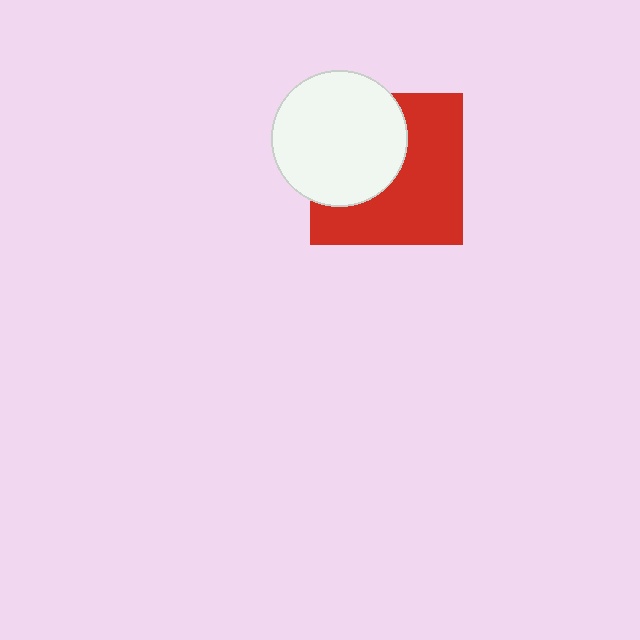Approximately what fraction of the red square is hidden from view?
Roughly 42% of the red square is hidden behind the white circle.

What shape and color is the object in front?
The object in front is a white circle.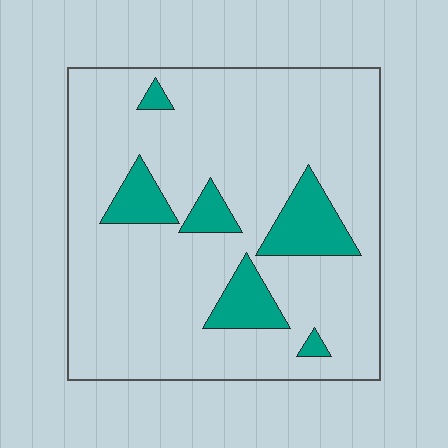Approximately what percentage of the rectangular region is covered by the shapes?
Approximately 15%.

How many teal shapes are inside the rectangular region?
6.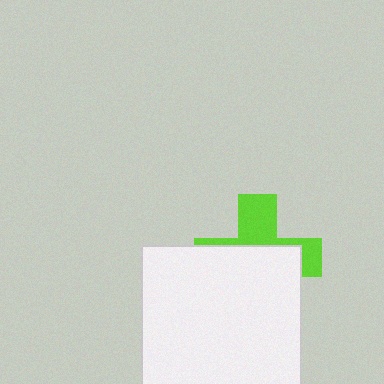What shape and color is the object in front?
The object in front is a white rectangle.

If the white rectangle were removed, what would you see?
You would see the complete lime cross.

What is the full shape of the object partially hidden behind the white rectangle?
The partially hidden object is a lime cross.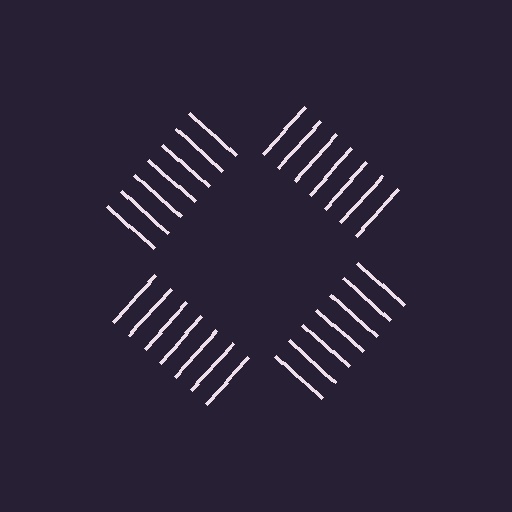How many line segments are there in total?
28 — 7 along each of the 4 edges.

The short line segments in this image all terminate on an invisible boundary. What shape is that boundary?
An illusory square — the line segments terminate on its edges but no continuous stroke is drawn.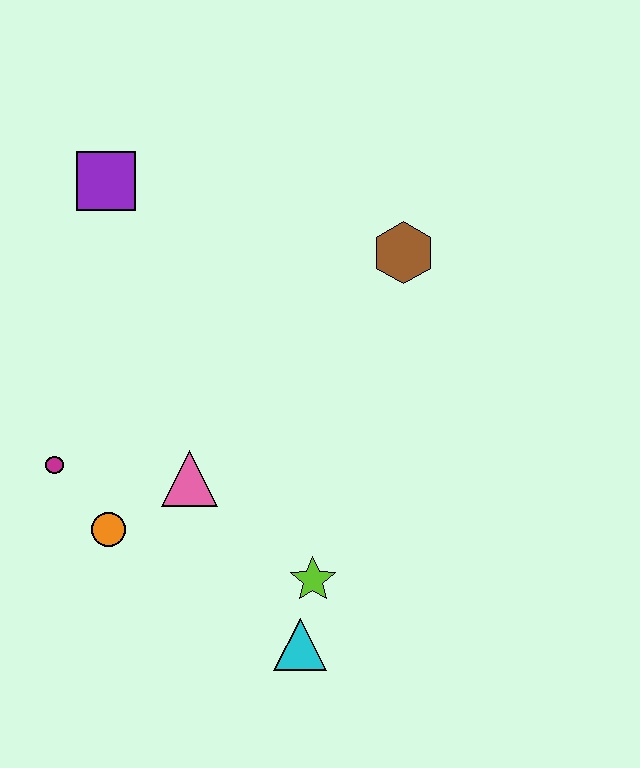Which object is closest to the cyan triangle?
The lime star is closest to the cyan triangle.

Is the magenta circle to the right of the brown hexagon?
No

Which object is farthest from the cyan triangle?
The purple square is farthest from the cyan triangle.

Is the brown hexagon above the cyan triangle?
Yes